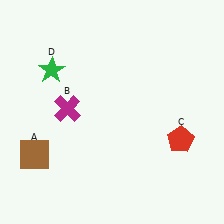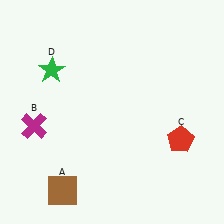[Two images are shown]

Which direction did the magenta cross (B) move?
The magenta cross (B) moved left.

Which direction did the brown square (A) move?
The brown square (A) moved down.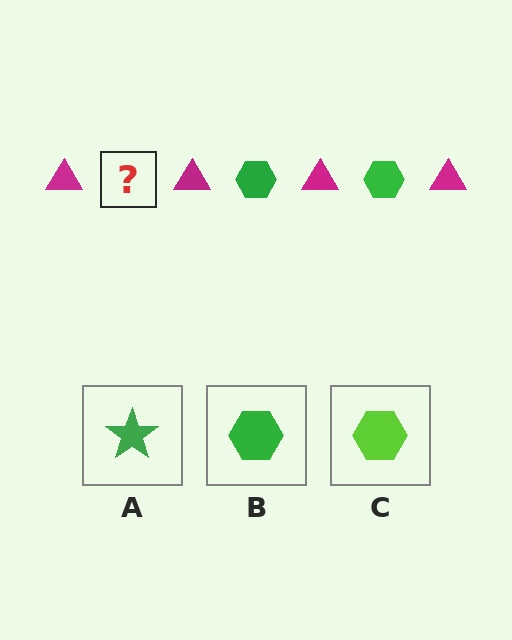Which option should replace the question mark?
Option B.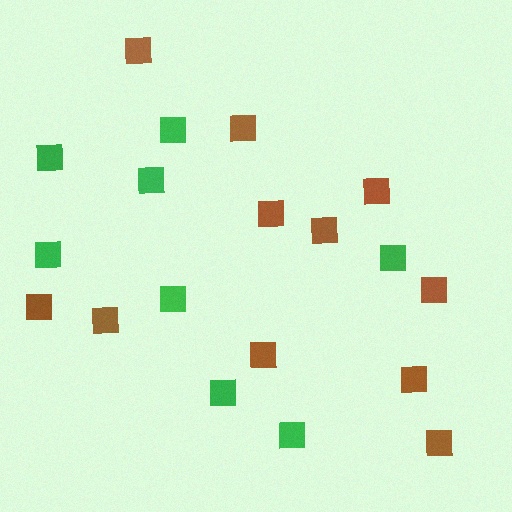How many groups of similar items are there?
There are 2 groups: one group of brown squares (11) and one group of green squares (8).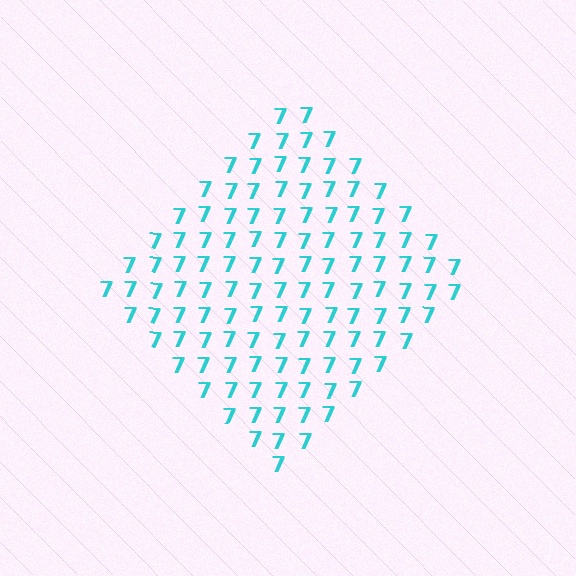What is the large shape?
The large shape is a diamond.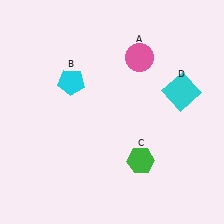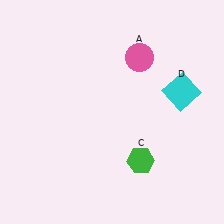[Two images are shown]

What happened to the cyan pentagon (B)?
The cyan pentagon (B) was removed in Image 2. It was in the top-left area of Image 1.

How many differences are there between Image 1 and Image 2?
There is 1 difference between the two images.